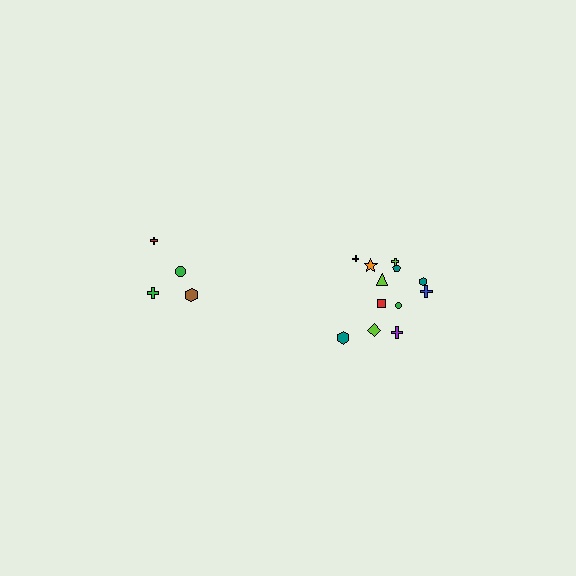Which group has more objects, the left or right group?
The right group.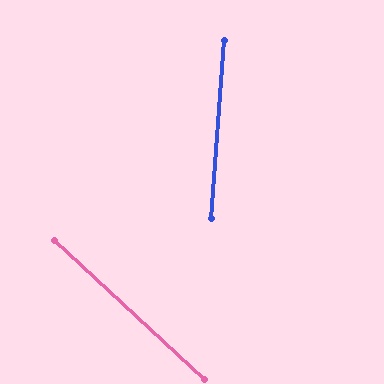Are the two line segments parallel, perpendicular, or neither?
Neither parallel nor perpendicular — they differ by about 52°.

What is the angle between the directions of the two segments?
Approximately 52 degrees.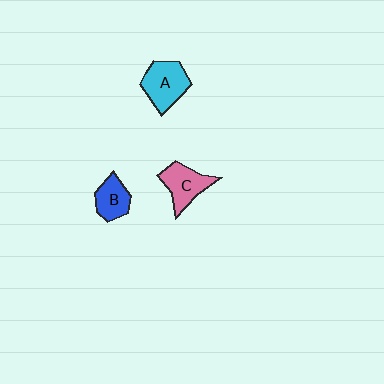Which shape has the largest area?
Shape A (cyan).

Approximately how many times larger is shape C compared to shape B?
Approximately 1.3 times.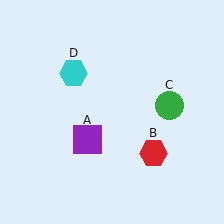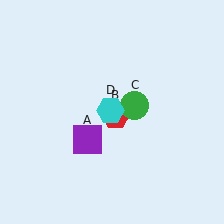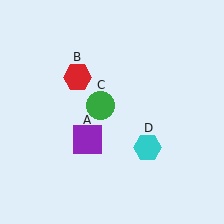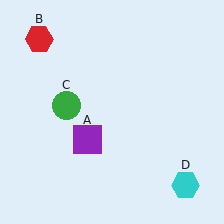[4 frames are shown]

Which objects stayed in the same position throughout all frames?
Purple square (object A) remained stationary.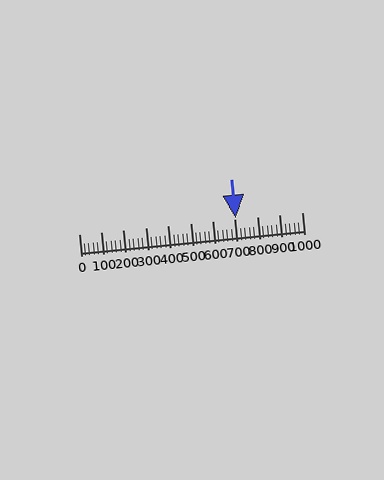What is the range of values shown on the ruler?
The ruler shows values from 0 to 1000.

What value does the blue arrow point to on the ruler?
The blue arrow points to approximately 702.